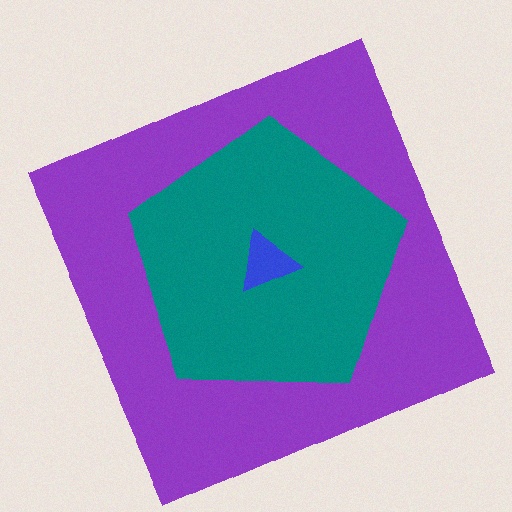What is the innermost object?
The blue triangle.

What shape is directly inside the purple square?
The teal pentagon.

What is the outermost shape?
The purple square.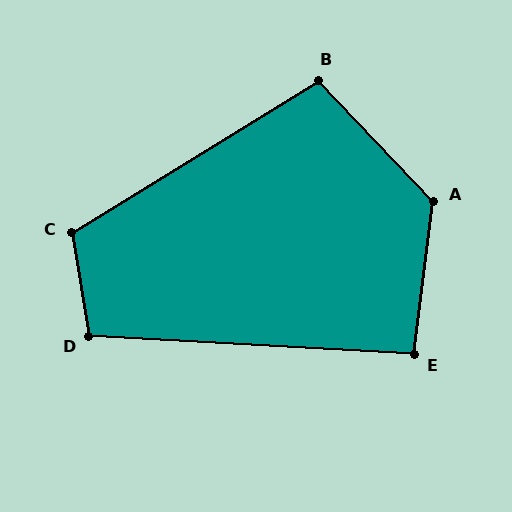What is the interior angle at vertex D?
Approximately 102 degrees (obtuse).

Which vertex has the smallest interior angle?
E, at approximately 94 degrees.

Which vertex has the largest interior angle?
A, at approximately 129 degrees.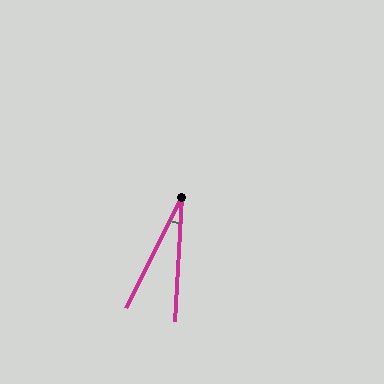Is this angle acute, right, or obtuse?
It is acute.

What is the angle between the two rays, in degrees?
Approximately 23 degrees.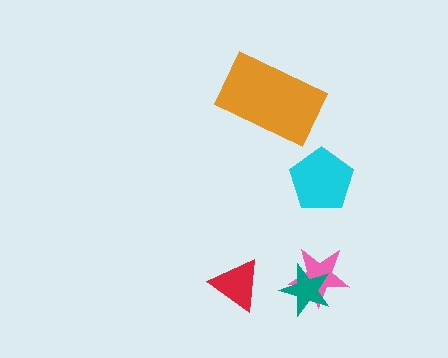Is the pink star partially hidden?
Yes, it is partially covered by another shape.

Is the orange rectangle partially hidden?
No, no other shape covers it.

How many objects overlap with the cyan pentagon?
0 objects overlap with the cyan pentagon.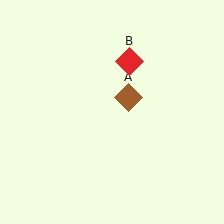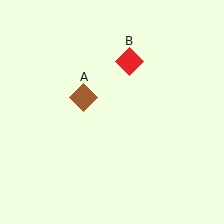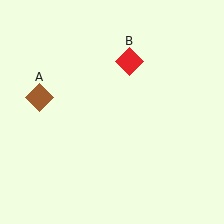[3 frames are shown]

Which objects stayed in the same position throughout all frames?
Red diamond (object B) remained stationary.